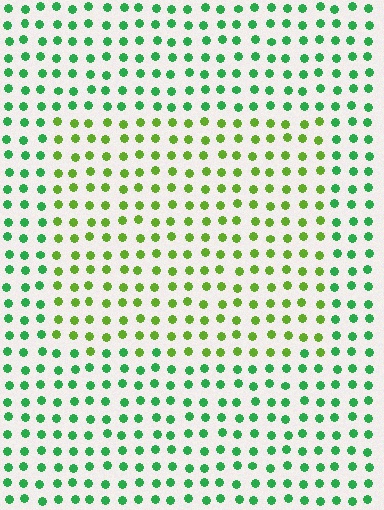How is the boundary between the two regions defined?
The boundary is defined purely by a slight shift in hue (about 41 degrees). Spacing, size, and orientation are identical on both sides.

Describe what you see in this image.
The image is filled with small green elements in a uniform arrangement. A rectangle-shaped region is visible where the elements are tinted to a slightly different hue, forming a subtle color boundary.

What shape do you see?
I see a rectangle.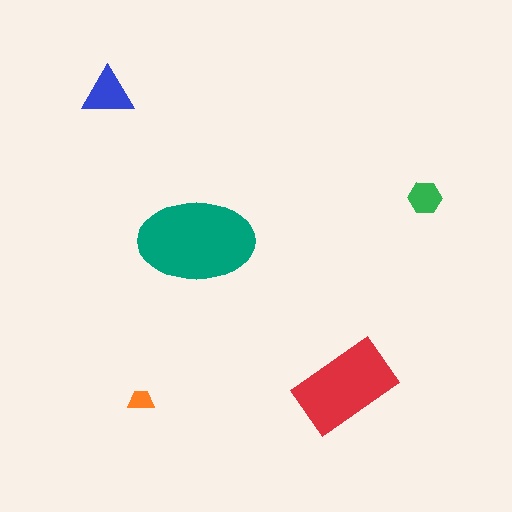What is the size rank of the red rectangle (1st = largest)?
2nd.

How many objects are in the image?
There are 5 objects in the image.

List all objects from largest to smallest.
The teal ellipse, the red rectangle, the blue triangle, the green hexagon, the orange trapezoid.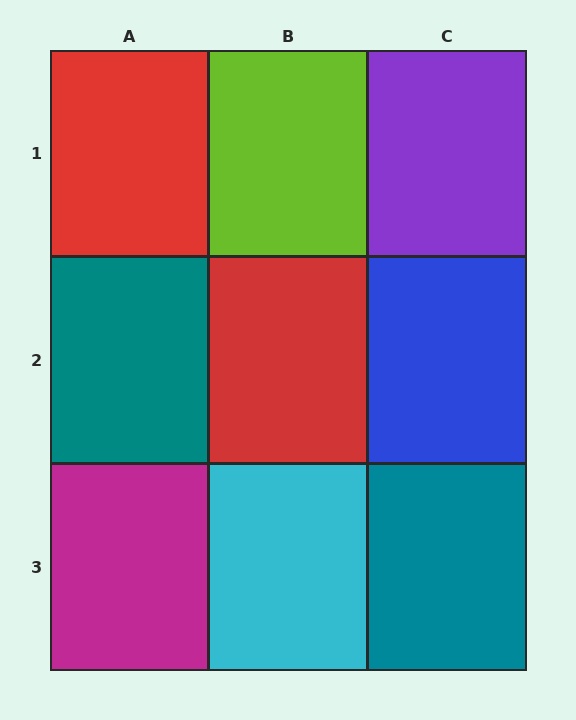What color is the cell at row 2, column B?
Red.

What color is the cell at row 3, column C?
Teal.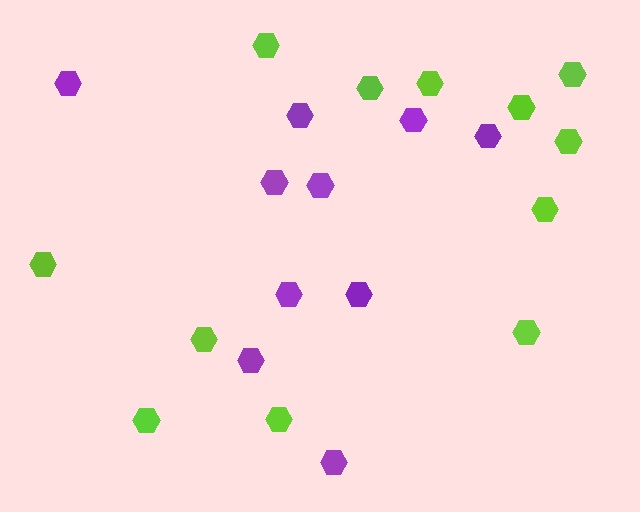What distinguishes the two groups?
There are 2 groups: one group of purple hexagons (10) and one group of lime hexagons (12).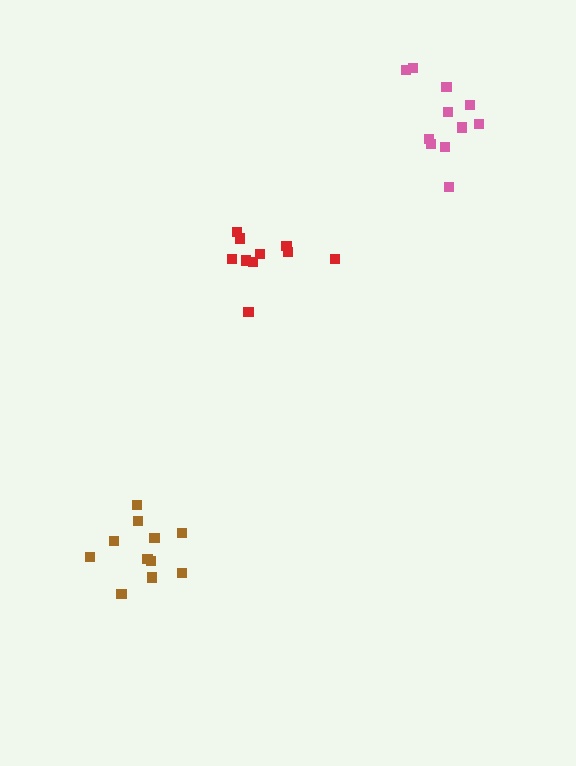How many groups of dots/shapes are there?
There are 3 groups.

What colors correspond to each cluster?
The clusters are colored: pink, brown, red.